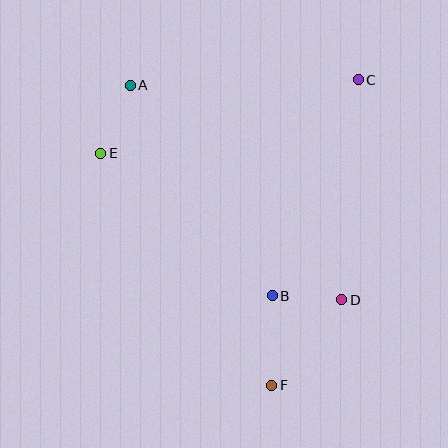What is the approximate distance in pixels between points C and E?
The distance between C and E is approximately 268 pixels.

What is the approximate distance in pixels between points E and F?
The distance between E and F is approximately 288 pixels.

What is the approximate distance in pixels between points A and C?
The distance between A and C is approximately 228 pixels.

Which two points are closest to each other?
Points B and D are closest to each other.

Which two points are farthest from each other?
Points A and F are farthest from each other.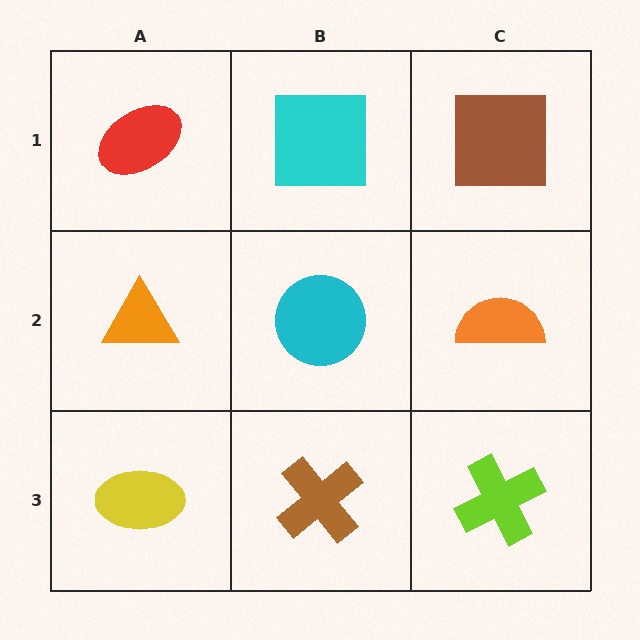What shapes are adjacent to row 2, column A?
A red ellipse (row 1, column A), a yellow ellipse (row 3, column A), a cyan circle (row 2, column B).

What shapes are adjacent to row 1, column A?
An orange triangle (row 2, column A), a cyan square (row 1, column B).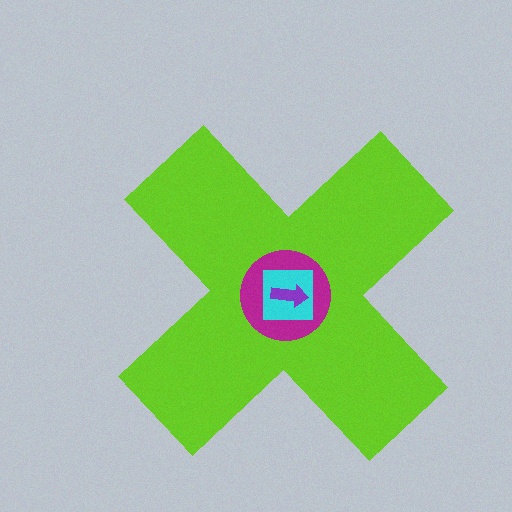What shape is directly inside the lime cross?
The magenta circle.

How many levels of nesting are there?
4.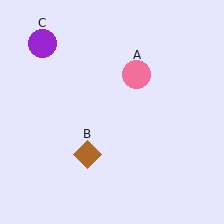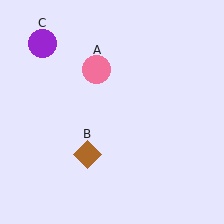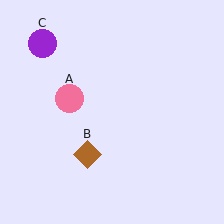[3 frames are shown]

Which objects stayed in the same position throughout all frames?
Brown diamond (object B) and purple circle (object C) remained stationary.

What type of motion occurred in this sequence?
The pink circle (object A) rotated counterclockwise around the center of the scene.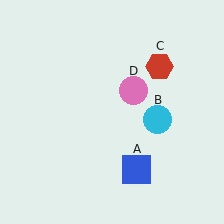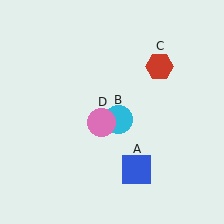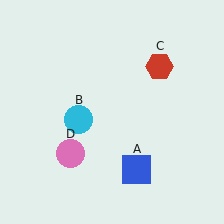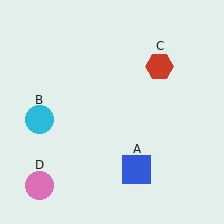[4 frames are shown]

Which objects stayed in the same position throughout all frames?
Blue square (object A) and red hexagon (object C) remained stationary.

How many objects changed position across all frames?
2 objects changed position: cyan circle (object B), pink circle (object D).